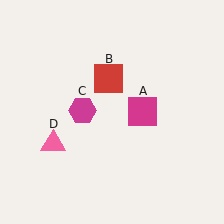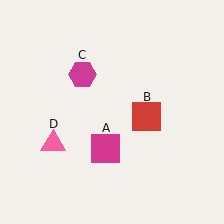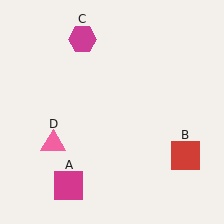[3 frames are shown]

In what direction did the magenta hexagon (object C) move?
The magenta hexagon (object C) moved up.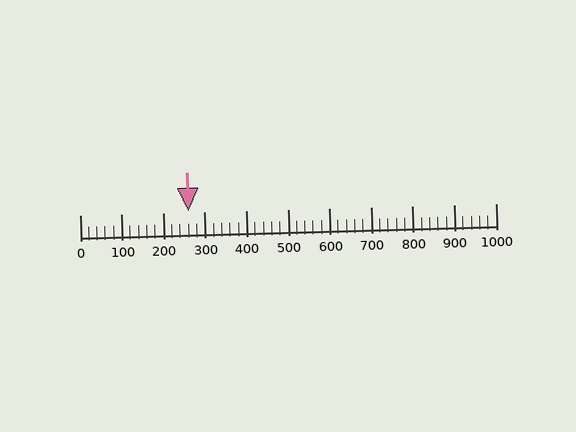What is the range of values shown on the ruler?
The ruler shows values from 0 to 1000.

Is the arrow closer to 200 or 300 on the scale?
The arrow is closer to 300.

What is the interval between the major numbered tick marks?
The major tick marks are spaced 100 units apart.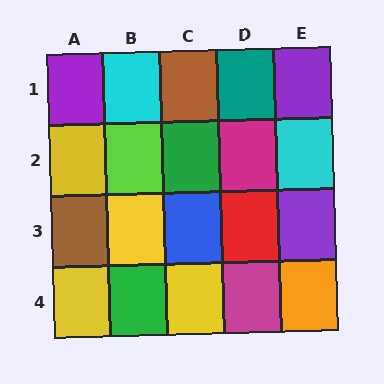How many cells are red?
1 cell is red.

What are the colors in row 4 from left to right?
Yellow, green, yellow, magenta, orange.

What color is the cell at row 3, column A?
Brown.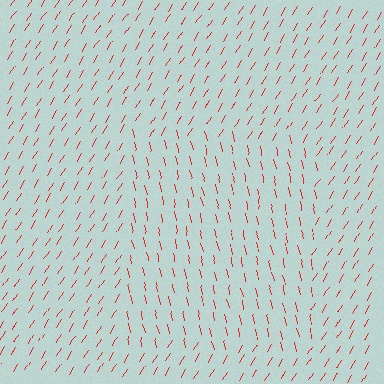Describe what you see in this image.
The image is filled with small red line segments. A rectangle region in the image has lines oriented differently from the surrounding lines, creating a visible texture boundary.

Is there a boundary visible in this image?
Yes, there is a texture boundary formed by a change in line orientation.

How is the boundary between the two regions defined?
The boundary is defined purely by a change in line orientation (approximately 45 degrees difference). All lines are the same color and thickness.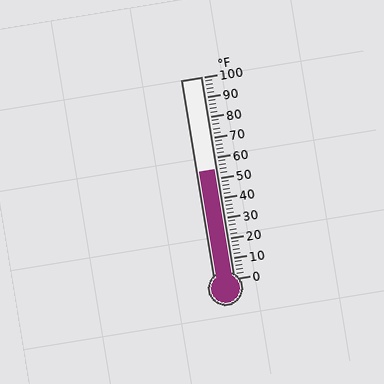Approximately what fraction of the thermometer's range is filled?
The thermometer is filled to approximately 55% of its range.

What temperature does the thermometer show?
The thermometer shows approximately 54°F.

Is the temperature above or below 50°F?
The temperature is above 50°F.